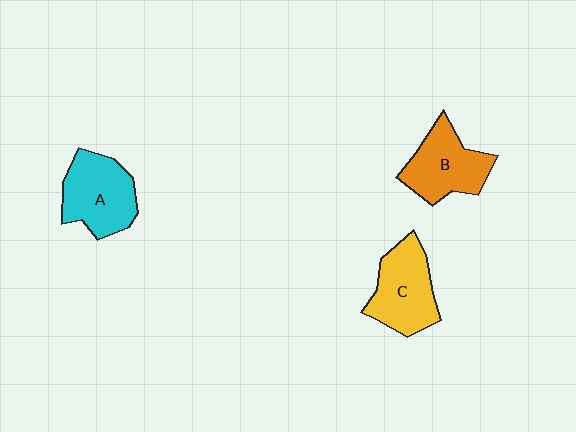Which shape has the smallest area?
Shape B (orange).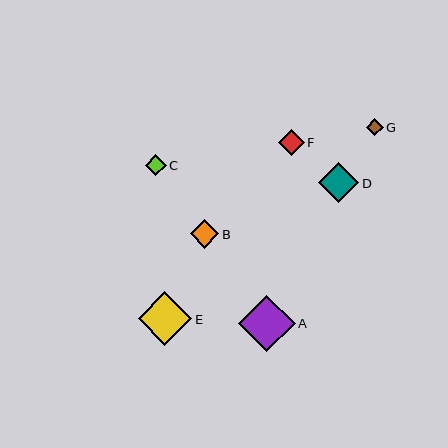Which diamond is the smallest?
Diamond G is the smallest with a size of approximately 17 pixels.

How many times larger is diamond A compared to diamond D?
Diamond A is approximately 1.4 times the size of diamond D.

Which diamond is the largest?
Diamond A is the largest with a size of approximately 57 pixels.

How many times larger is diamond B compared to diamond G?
Diamond B is approximately 1.7 times the size of diamond G.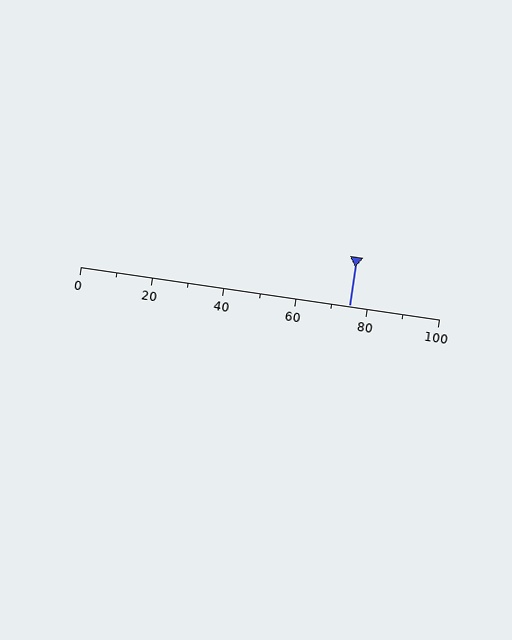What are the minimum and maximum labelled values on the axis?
The axis runs from 0 to 100.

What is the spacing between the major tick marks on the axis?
The major ticks are spaced 20 apart.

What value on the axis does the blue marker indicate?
The marker indicates approximately 75.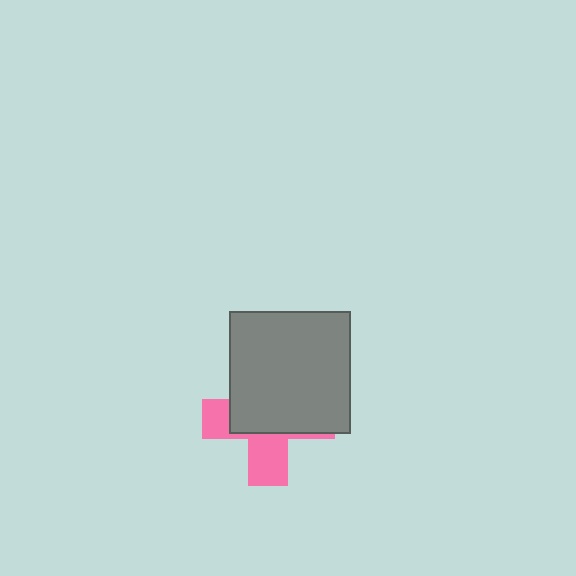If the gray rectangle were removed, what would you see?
You would see the complete pink cross.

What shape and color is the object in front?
The object in front is a gray rectangle.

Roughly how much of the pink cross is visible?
A small part of it is visible (roughly 40%).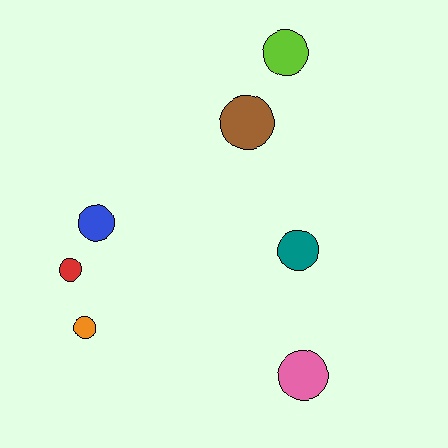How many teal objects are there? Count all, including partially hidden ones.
There is 1 teal object.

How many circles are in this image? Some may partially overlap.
There are 7 circles.